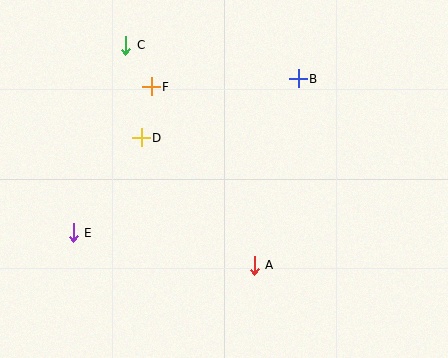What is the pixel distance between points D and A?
The distance between D and A is 170 pixels.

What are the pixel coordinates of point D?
Point D is at (141, 138).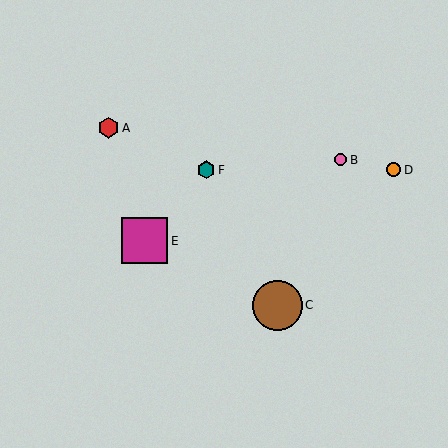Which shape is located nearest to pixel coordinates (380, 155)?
The orange circle (labeled D) at (394, 170) is nearest to that location.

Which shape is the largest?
The brown circle (labeled C) is the largest.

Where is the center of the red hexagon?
The center of the red hexagon is at (109, 128).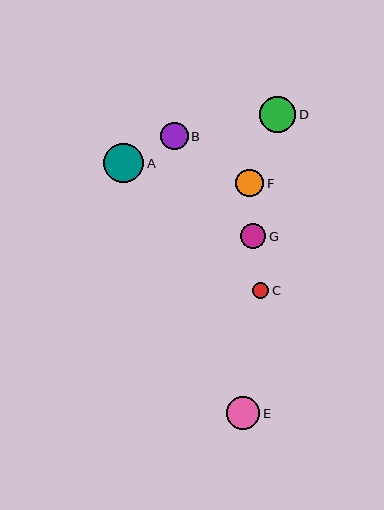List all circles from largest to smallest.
From largest to smallest: A, D, E, F, B, G, C.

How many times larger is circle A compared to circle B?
Circle A is approximately 1.4 times the size of circle B.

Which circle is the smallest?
Circle C is the smallest with a size of approximately 16 pixels.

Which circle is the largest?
Circle A is the largest with a size of approximately 40 pixels.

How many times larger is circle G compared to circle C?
Circle G is approximately 1.6 times the size of circle C.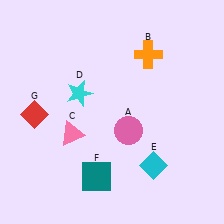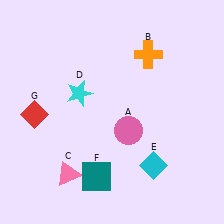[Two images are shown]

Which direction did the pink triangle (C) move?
The pink triangle (C) moved down.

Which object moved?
The pink triangle (C) moved down.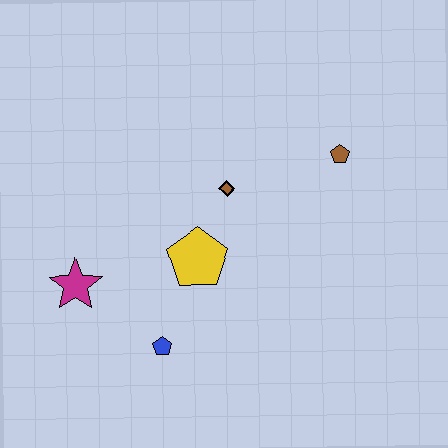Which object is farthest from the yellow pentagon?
The brown pentagon is farthest from the yellow pentagon.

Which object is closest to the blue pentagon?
The yellow pentagon is closest to the blue pentagon.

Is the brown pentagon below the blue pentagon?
No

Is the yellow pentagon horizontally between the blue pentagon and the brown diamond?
Yes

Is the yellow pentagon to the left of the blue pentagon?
No